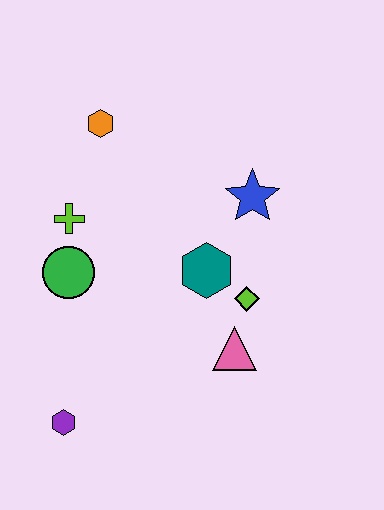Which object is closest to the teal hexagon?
The lime diamond is closest to the teal hexagon.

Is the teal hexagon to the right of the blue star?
No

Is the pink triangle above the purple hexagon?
Yes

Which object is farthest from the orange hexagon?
The purple hexagon is farthest from the orange hexagon.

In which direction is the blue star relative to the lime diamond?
The blue star is above the lime diamond.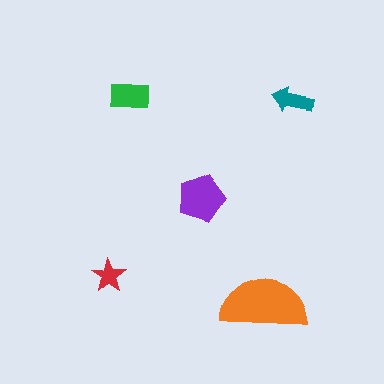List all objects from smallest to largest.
The red star, the teal arrow, the green rectangle, the purple pentagon, the orange semicircle.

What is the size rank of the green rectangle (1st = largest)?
3rd.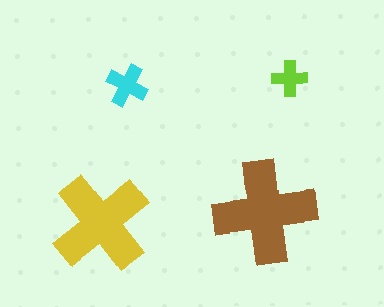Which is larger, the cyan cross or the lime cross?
The cyan one.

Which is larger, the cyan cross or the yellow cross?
The yellow one.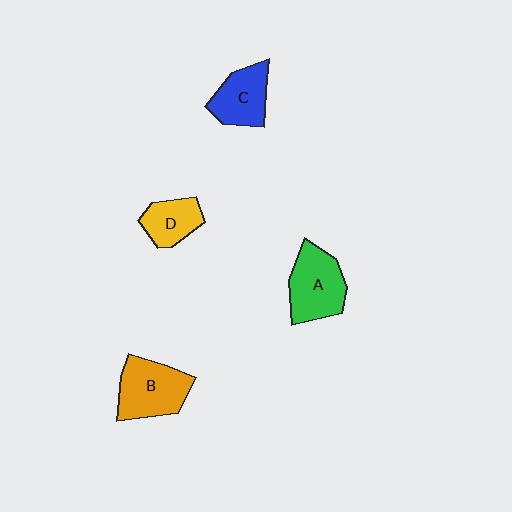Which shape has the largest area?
Shape B (orange).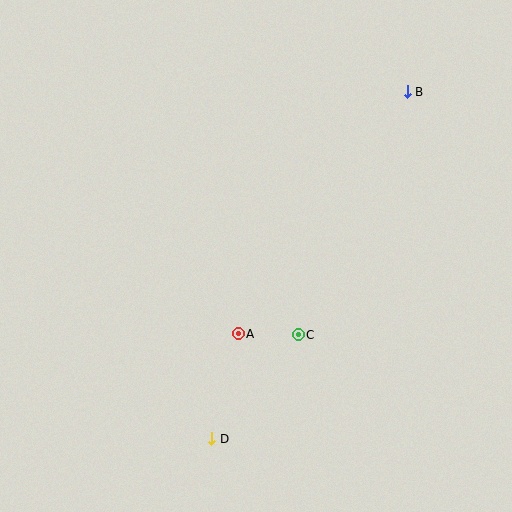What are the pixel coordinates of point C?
Point C is at (298, 335).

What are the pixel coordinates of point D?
Point D is at (212, 439).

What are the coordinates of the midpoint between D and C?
The midpoint between D and C is at (255, 387).